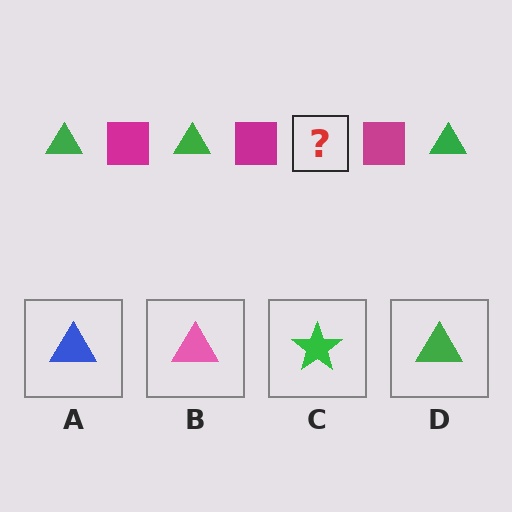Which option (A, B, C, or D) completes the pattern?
D.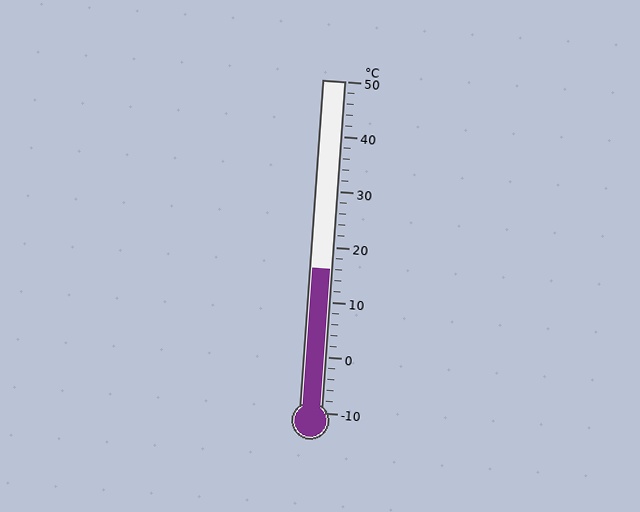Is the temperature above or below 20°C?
The temperature is below 20°C.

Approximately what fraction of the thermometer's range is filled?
The thermometer is filled to approximately 45% of its range.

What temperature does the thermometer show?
The thermometer shows approximately 16°C.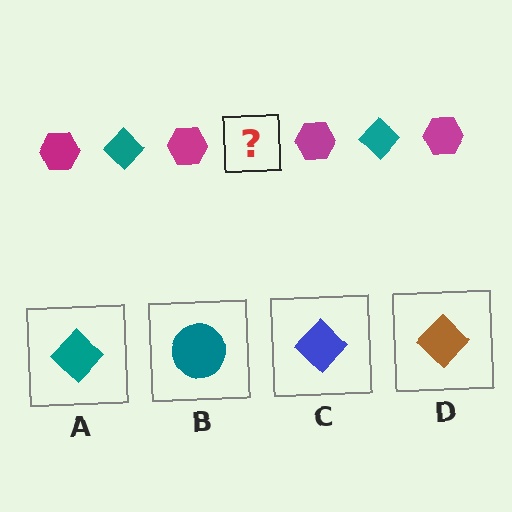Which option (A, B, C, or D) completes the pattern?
A.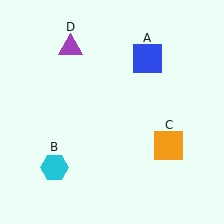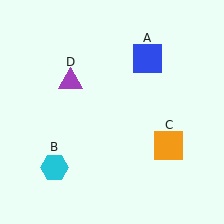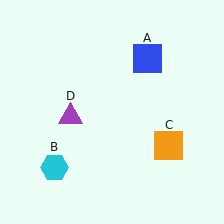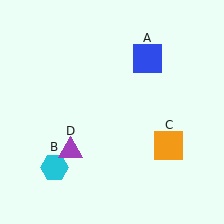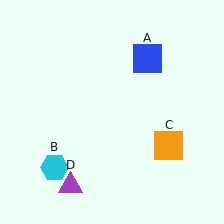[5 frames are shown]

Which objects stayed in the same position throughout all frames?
Blue square (object A) and cyan hexagon (object B) and orange square (object C) remained stationary.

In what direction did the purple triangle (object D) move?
The purple triangle (object D) moved down.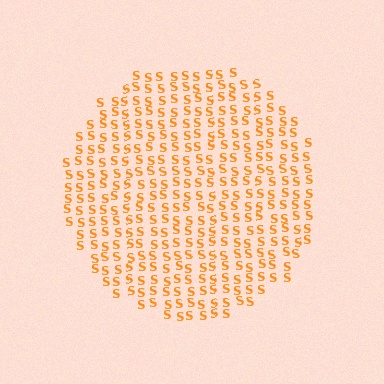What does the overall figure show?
The overall figure shows a circle.